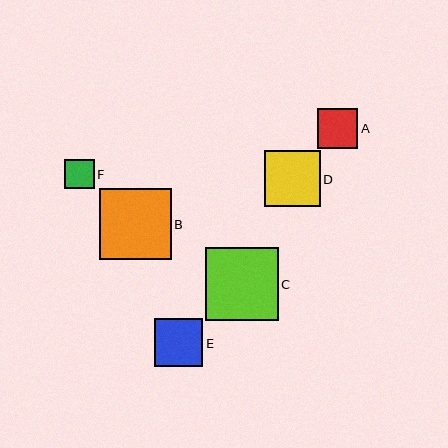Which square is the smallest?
Square F is the smallest with a size of approximately 29 pixels.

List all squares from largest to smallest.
From largest to smallest: C, B, D, E, A, F.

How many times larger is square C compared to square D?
Square C is approximately 1.3 times the size of square D.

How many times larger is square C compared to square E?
Square C is approximately 1.5 times the size of square E.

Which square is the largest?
Square C is the largest with a size of approximately 73 pixels.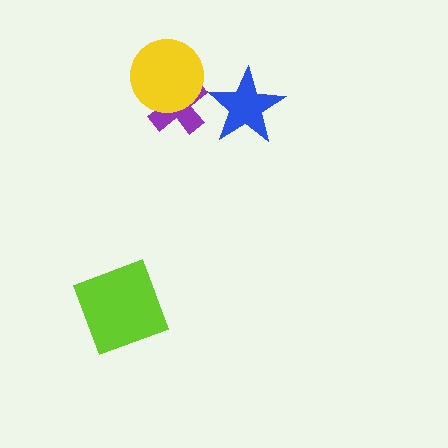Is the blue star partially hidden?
No, no other shape covers it.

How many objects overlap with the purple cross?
1 object overlaps with the purple cross.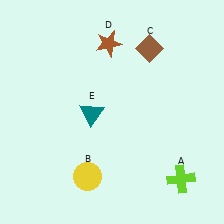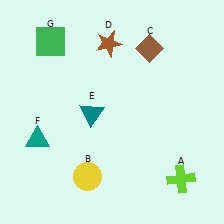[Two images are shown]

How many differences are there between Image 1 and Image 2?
There are 2 differences between the two images.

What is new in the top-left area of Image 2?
A green square (G) was added in the top-left area of Image 2.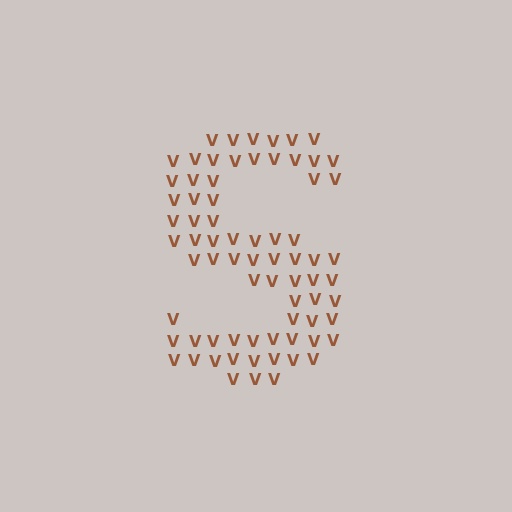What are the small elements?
The small elements are letter V's.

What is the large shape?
The large shape is the letter S.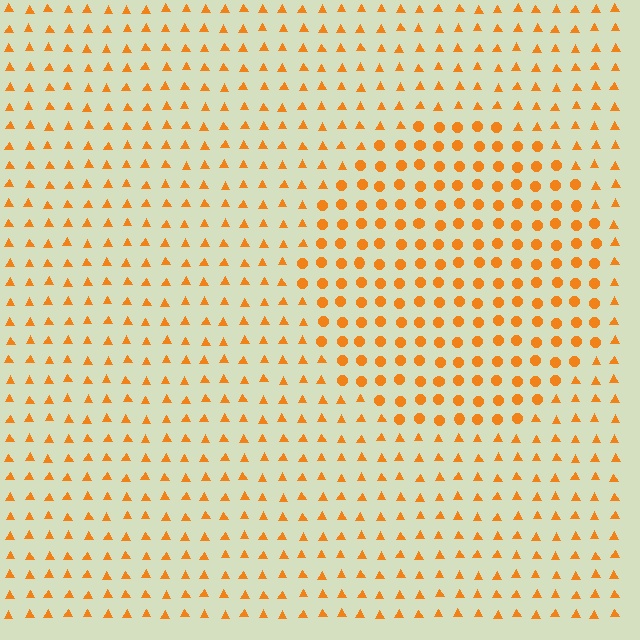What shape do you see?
I see a circle.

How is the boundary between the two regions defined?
The boundary is defined by a change in element shape: circles inside vs. triangles outside. All elements share the same color and spacing.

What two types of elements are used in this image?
The image uses circles inside the circle region and triangles outside it.